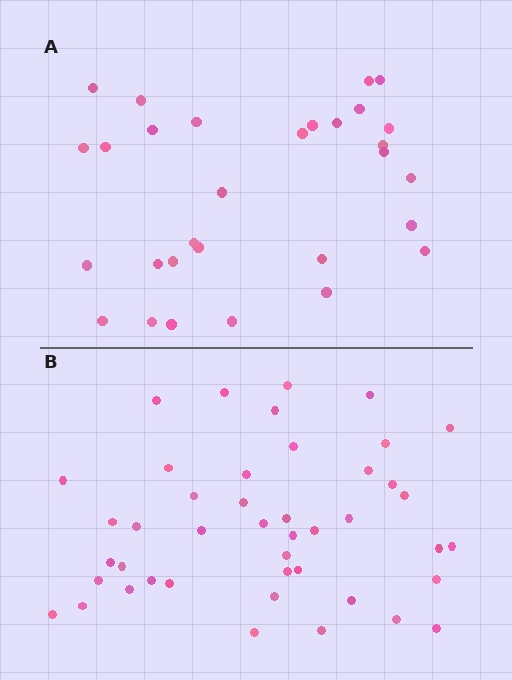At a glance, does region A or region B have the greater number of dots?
Region B (the bottom region) has more dots.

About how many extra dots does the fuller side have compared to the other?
Region B has approximately 15 more dots than region A.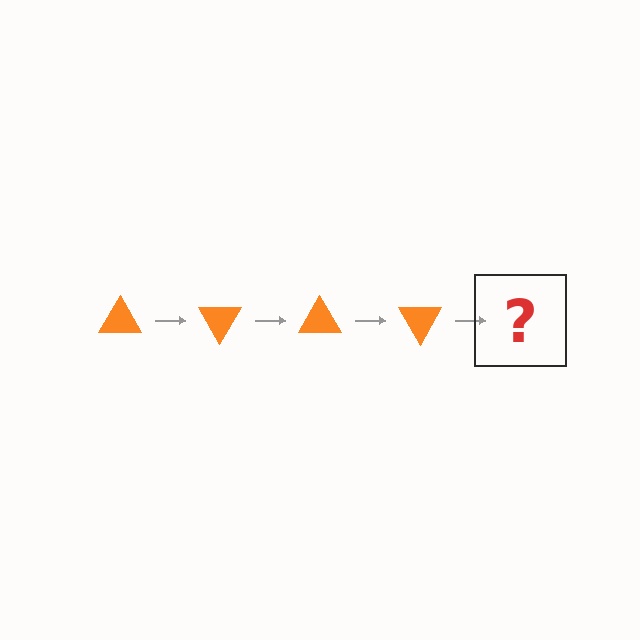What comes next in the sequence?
The next element should be an orange triangle rotated 240 degrees.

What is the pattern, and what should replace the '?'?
The pattern is that the triangle rotates 60 degrees each step. The '?' should be an orange triangle rotated 240 degrees.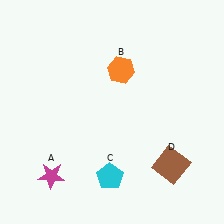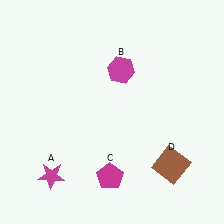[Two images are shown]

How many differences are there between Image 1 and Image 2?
There are 2 differences between the two images.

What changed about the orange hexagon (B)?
In Image 1, B is orange. In Image 2, it changed to magenta.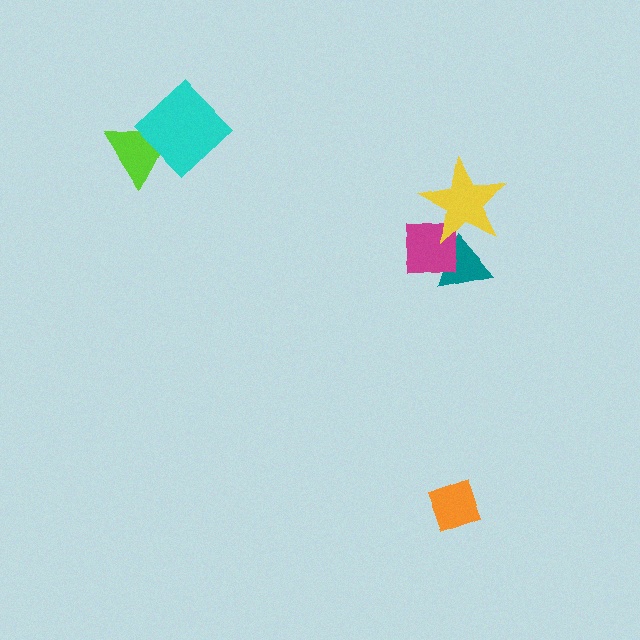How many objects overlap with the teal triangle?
2 objects overlap with the teal triangle.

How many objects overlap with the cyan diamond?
1 object overlaps with the cyan diamond.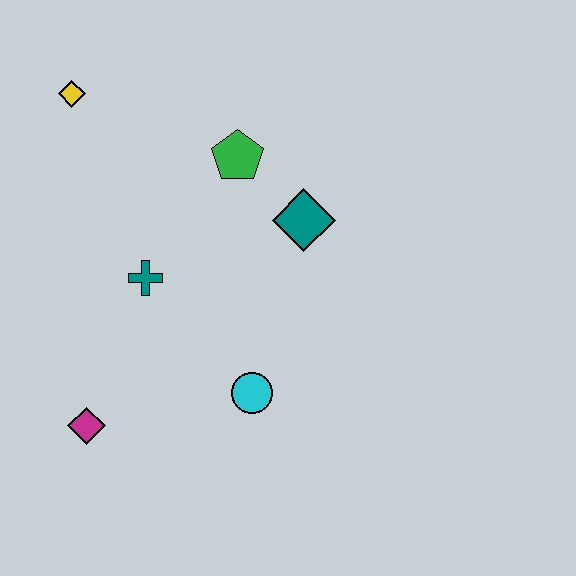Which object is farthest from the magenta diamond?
The yellow diamond is farthest from the magenta diamond.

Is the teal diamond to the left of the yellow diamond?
No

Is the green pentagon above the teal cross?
Yes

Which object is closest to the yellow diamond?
The green pentagon is closest to the yellow diamond.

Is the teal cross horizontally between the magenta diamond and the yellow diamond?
No